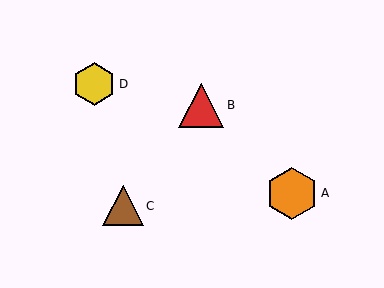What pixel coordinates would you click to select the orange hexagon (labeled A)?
Click at (292, 193) to select the orange hexagon A.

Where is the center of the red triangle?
The center of the red triangle is at (201, 105).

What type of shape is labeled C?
Shape C is a brown triangle.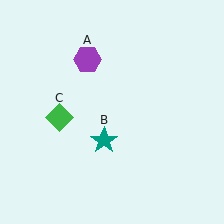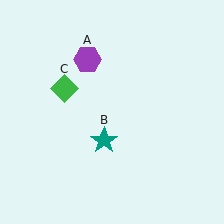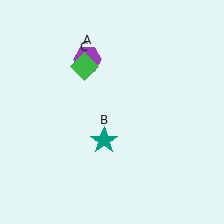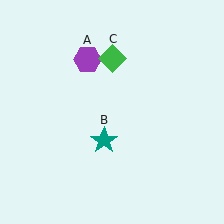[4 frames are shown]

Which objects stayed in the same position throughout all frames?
Purple hexagon (object A) and teal star (object B) remained stationary.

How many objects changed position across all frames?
1 object changed position: green diamond (object C).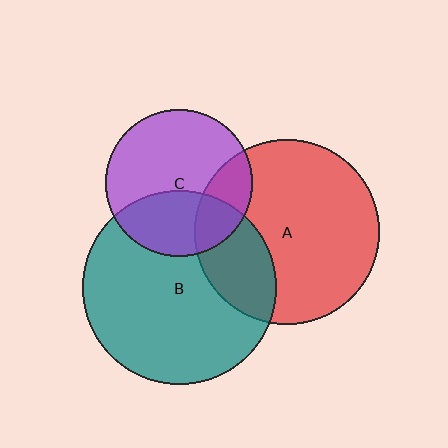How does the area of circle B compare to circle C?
Approximately 1.7 times.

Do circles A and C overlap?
Yes.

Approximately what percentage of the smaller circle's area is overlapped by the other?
Approximately 20%.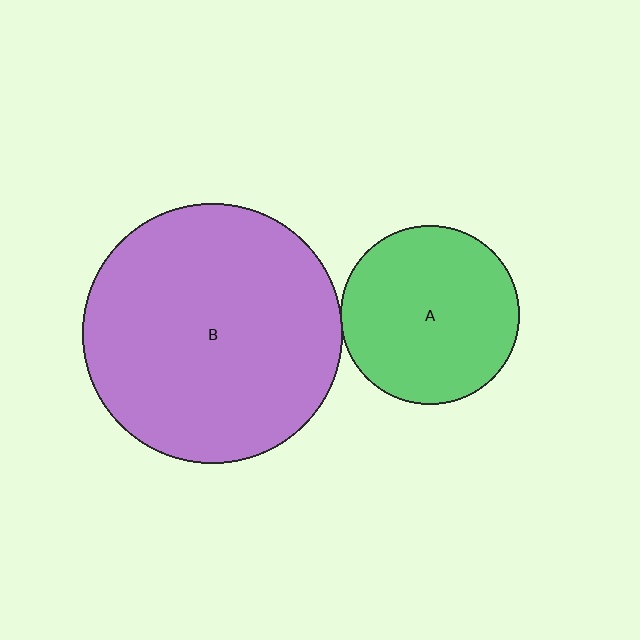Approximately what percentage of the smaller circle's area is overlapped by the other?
Approximately 5%.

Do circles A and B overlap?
Yes.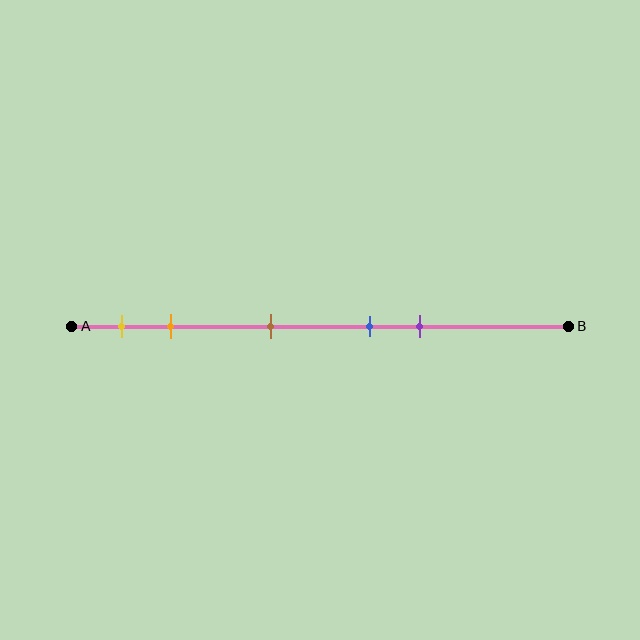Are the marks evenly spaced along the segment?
No, the marks are not evenly spaced.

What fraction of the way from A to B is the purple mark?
The purple mark is approximately 70% (0.7) of the way from A to B.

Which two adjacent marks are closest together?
The blue and purple marks are the closest adjacent pair.